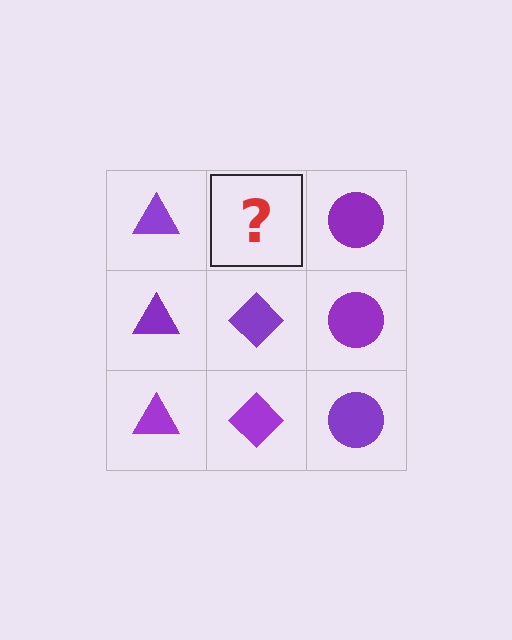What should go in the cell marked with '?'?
The missing cell should contain a purple diamond.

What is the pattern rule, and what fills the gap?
The rule is that each column has a consistent shape. The gap should be filled with a purple diamond.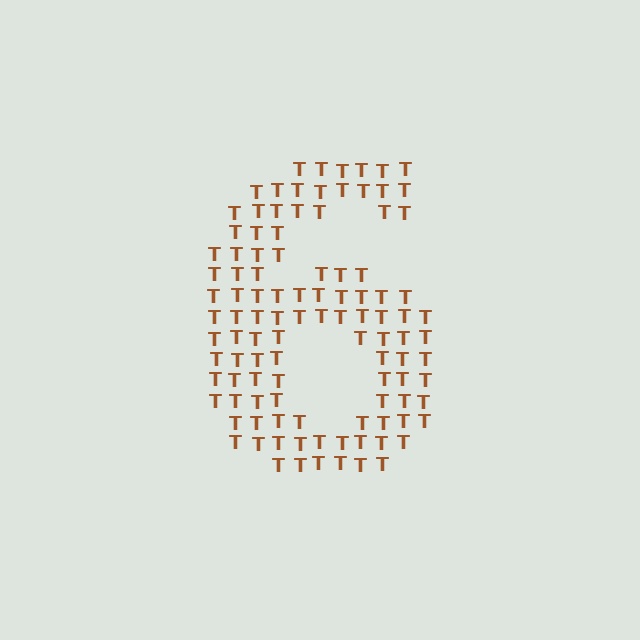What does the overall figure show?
The overall figure shows the digit 6.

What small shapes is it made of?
It is made of small letter T's.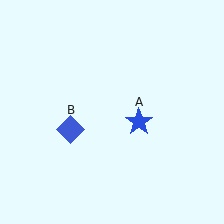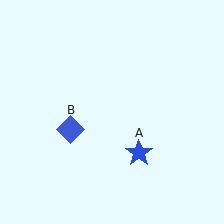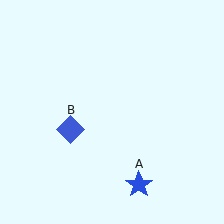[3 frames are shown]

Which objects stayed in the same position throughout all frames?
Blue diamond (object B) remained stationary.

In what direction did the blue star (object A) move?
The blue star (object A) moved down.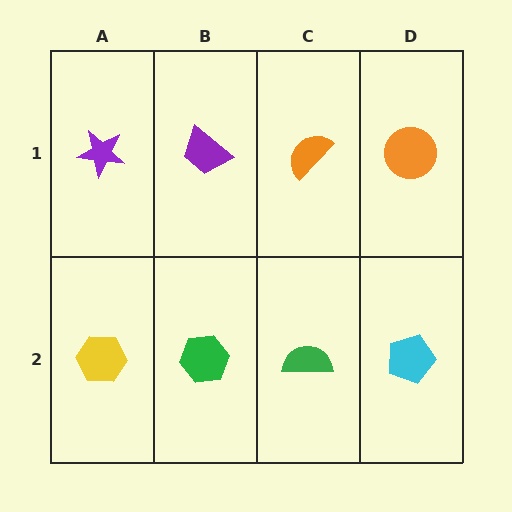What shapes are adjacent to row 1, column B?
A green hexagon (row 2, column B), a purple star (row 1, column A), an orange semicircle (row 1, column C).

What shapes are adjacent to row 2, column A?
A purple star (row 1, column A), a green hexagon (row 2, column B).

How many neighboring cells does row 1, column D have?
2.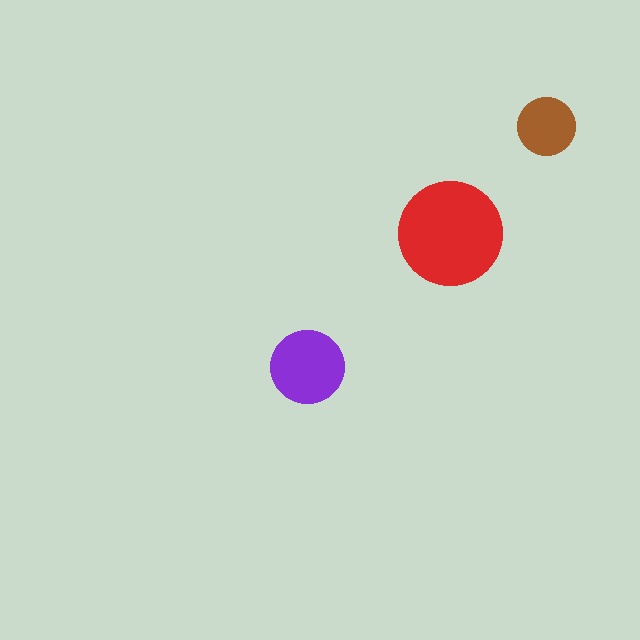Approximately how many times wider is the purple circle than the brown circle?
About 1.5 times wider.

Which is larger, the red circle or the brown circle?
The red one.